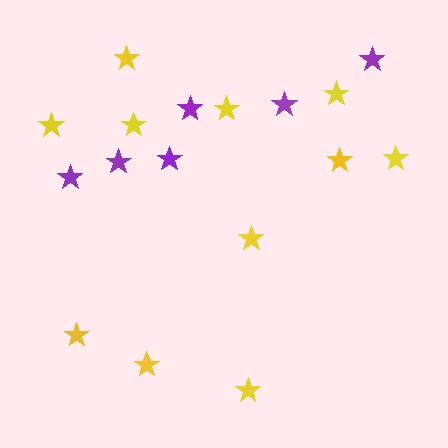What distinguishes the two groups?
There are 2 groups: one group of purple stars (6) and one group of yellow stars (11).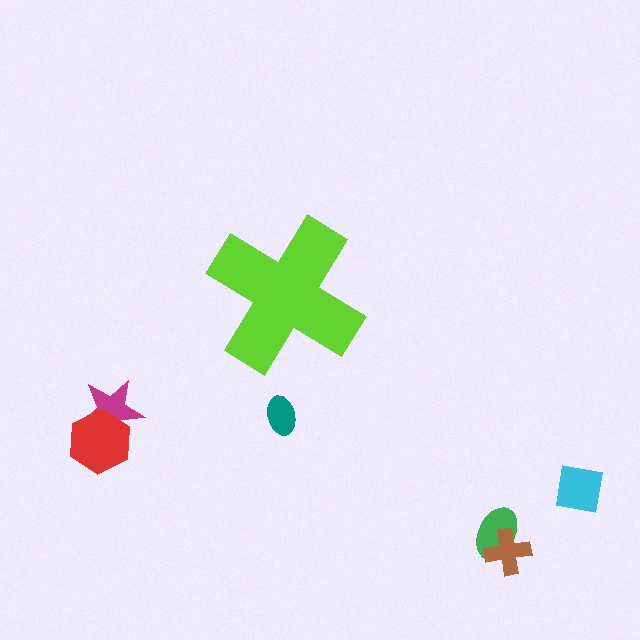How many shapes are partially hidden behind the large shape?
0 shapes are partially hidden.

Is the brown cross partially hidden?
No, the brown cross is fully visible.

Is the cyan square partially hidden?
No, the cyan square is fully visible.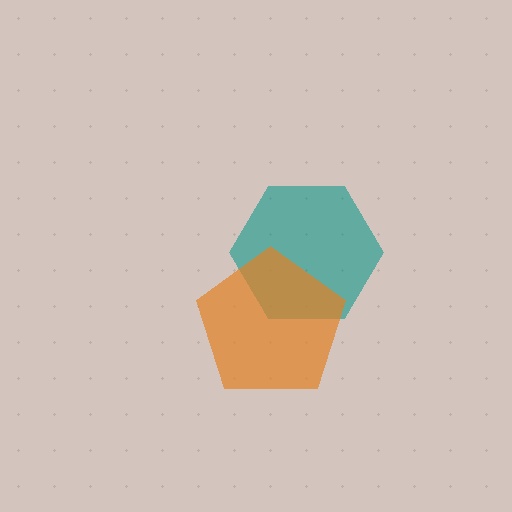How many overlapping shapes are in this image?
There are 2 overlapping shapes in the image.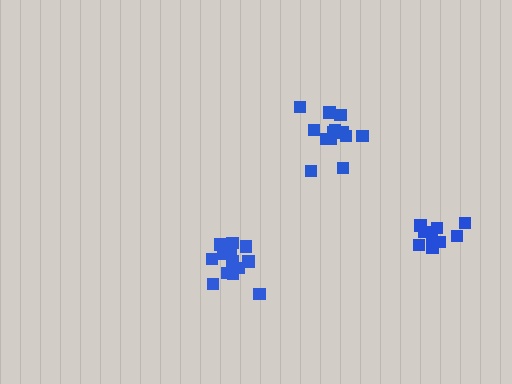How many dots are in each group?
Group 1: 15 dots, Group 2: 14 dots, Group 3: 10 dots (39 total).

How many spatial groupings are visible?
There are 3 spatial groupings.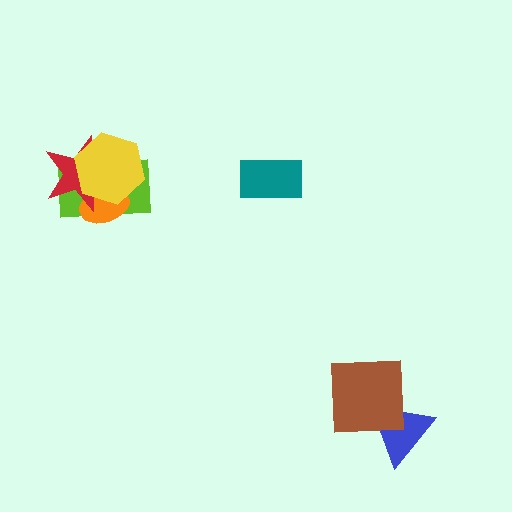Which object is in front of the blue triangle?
The brown square is in front of the blue triangle.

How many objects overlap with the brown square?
1 object overlaps with the brown square.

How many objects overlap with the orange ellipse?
3 objects overlap with the orange ellipse.